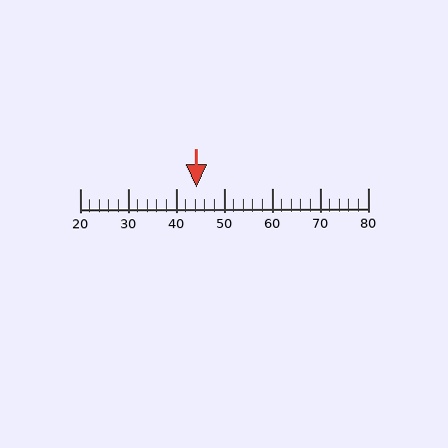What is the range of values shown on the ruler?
The ruler shows values from 20 to 80.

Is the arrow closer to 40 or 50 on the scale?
The arrow is closer to 40.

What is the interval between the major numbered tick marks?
The major tick marks are spaced 10 units apart.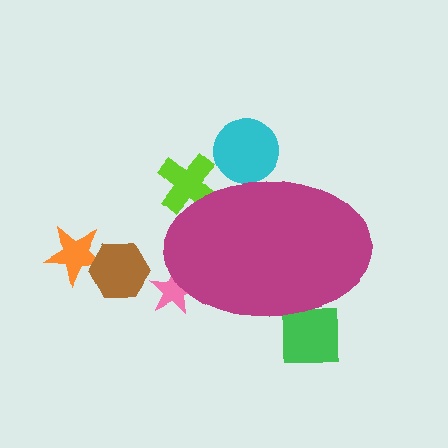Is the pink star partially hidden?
Yes, the pink star is partially hidden behind the magenta ellipse.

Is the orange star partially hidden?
No, the orange star is fully visible.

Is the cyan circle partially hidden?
Yes, the cyan circle is partially hidden behind the magenta ellipse.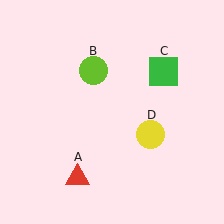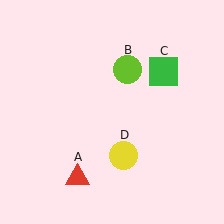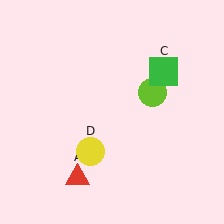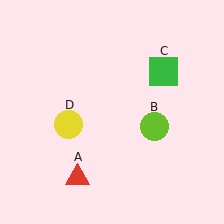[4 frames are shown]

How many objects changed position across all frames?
2 objects changed position: lime circle (object B), yellow circle (object D).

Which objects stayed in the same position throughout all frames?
Red triangle (object A) and green square (object C) remained stationary.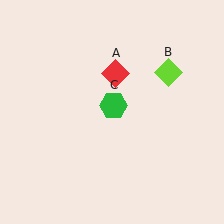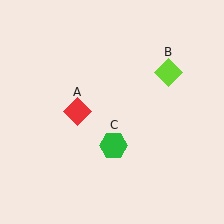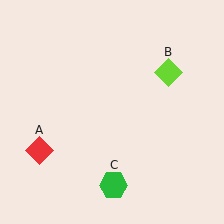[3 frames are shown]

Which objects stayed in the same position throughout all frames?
Lime diamond (object B) remained stationary.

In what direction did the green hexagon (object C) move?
The green hexagon (object C) moved down.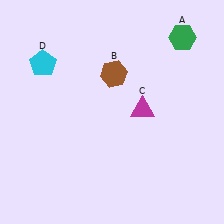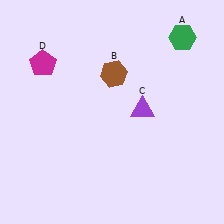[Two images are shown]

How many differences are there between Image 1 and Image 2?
There are 2 differences between the two images.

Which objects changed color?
C changed from magenta to purple. D changed from cyan to magenta.